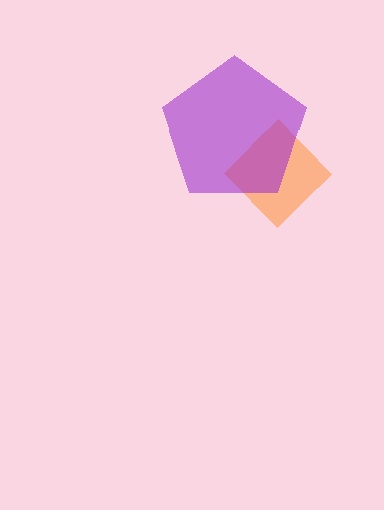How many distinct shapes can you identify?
There are 2 distinct shapes: an orange diamond, a purple pentagon.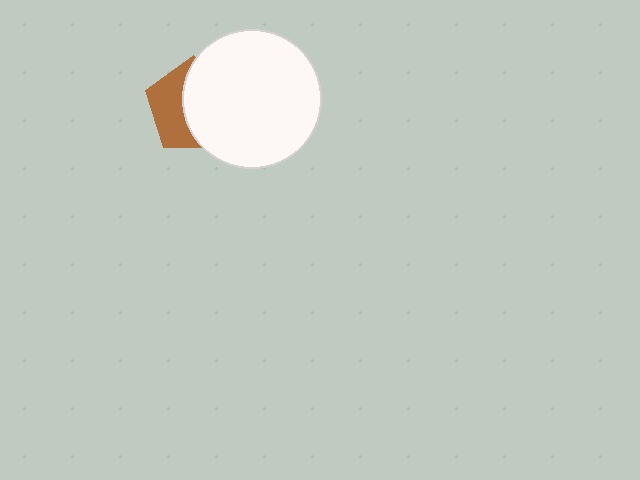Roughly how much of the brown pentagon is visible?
A small part of it is visible (roughly 41%).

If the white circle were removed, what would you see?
You would see the complete brown pentagon.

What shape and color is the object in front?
The object in front is a white circle.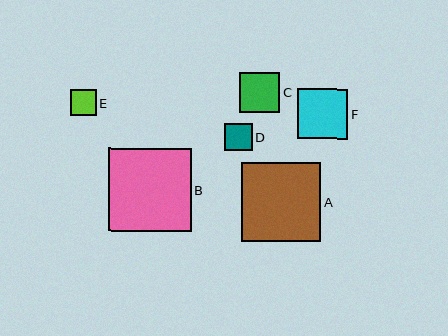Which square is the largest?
Square B is the largest with a size of approximately 83 pixels.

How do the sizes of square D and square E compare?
Square D and square E are approximately the same size.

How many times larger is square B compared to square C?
Square B is approximately 2.1 times the size of square C.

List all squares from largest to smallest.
From largest to smallest: B, A, F, C, D, E.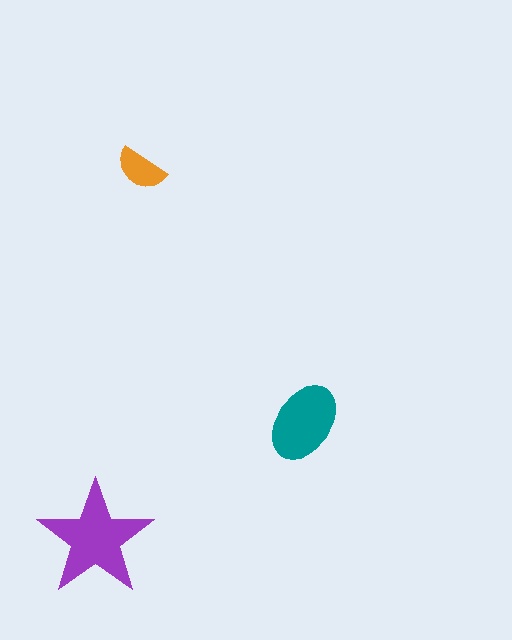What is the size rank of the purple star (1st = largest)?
1st.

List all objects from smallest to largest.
The orange semicircle, the teal ellipse, the purple star.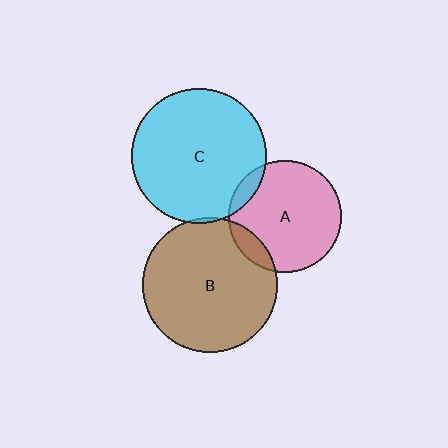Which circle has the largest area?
Circle B (brown).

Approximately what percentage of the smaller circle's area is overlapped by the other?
Approximately 10%.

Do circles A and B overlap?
Yes.